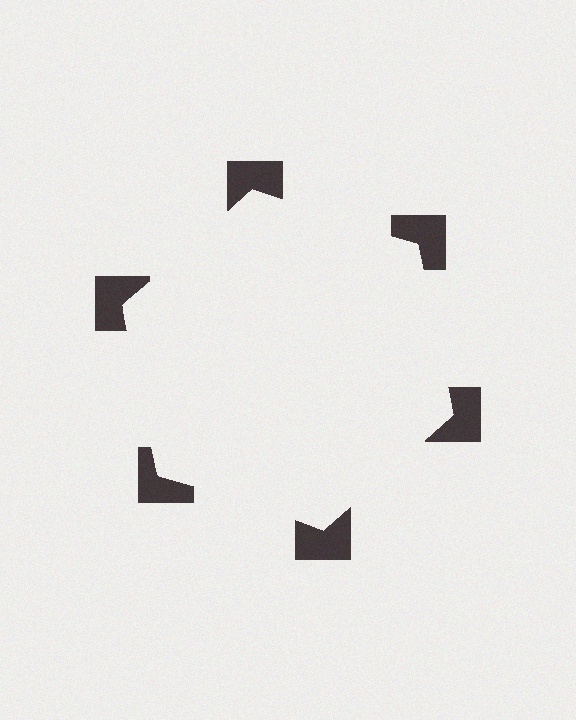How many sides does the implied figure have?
6 sides.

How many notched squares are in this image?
There are 6 — one at each vertex of the illusory hexagon.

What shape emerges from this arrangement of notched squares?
An illusory hexagon — its edges are inferred from the aligned wedge cuts in the notched squares, not physically drawn.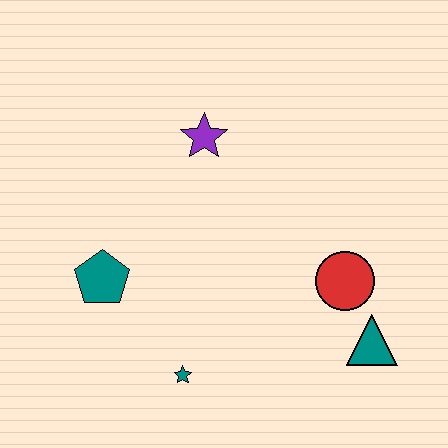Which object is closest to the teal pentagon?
The teal star is closest to the teal pentagon.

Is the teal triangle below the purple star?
Yes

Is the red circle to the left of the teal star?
No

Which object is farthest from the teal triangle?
The teal pentagon is farthest from the teal triangle.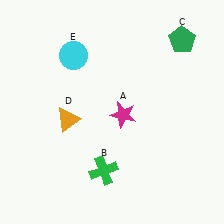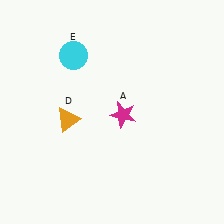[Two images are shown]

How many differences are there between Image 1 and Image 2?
There are 2 differences between the two images.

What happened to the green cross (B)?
The green cross (B) was removed in Image 2. It was in the bottom-left area of Image 1.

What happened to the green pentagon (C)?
The green pentagon (C) was removed in Image 2. It was in the top-right area of Image 1.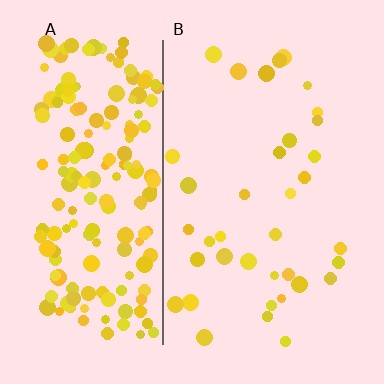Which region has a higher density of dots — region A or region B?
A (the left).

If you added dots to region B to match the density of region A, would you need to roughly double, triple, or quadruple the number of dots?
Approximately quadruple.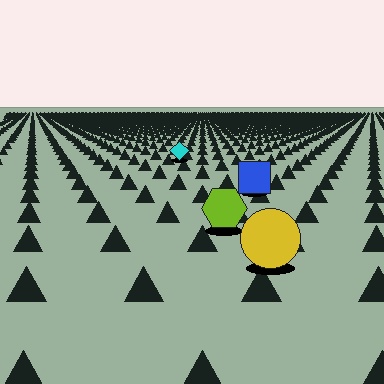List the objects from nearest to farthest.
From nearest to farthest: the yellow circle, the lime hexagon, the blue square, the cyan diamond.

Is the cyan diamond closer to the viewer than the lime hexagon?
No. The lime hexagon is closer — you can tell from the texture gradient: the ground texture is coarser near it.